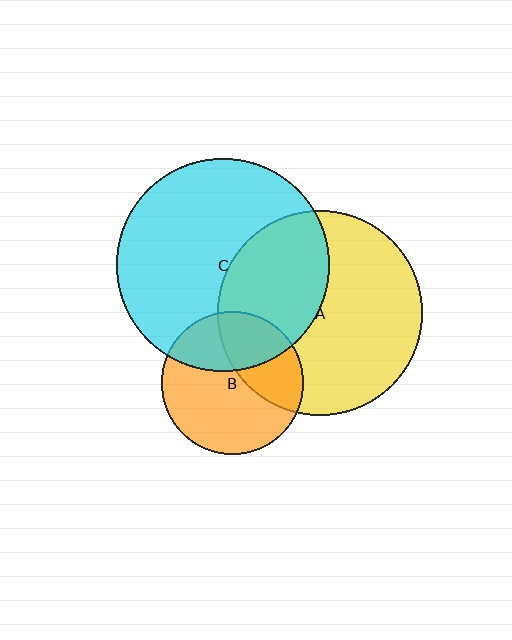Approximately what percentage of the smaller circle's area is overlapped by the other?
Approximately 40%.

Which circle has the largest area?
Circle C (cyan).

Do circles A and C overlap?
Yes.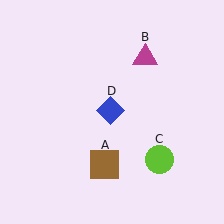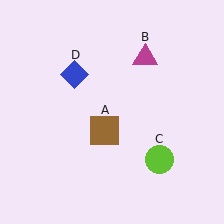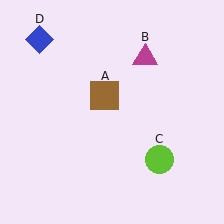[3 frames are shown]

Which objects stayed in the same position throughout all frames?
Magenta triangle (object B) and lime circle (object C) remained stationary.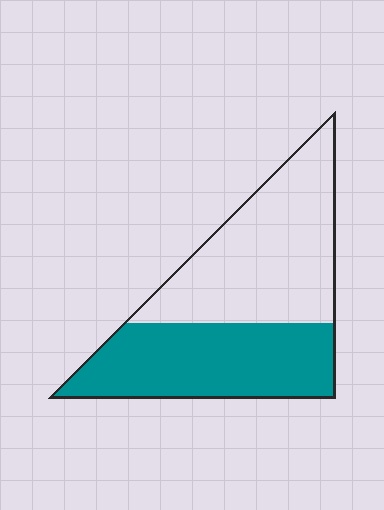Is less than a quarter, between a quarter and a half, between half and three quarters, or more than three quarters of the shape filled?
Between a quarter and a half.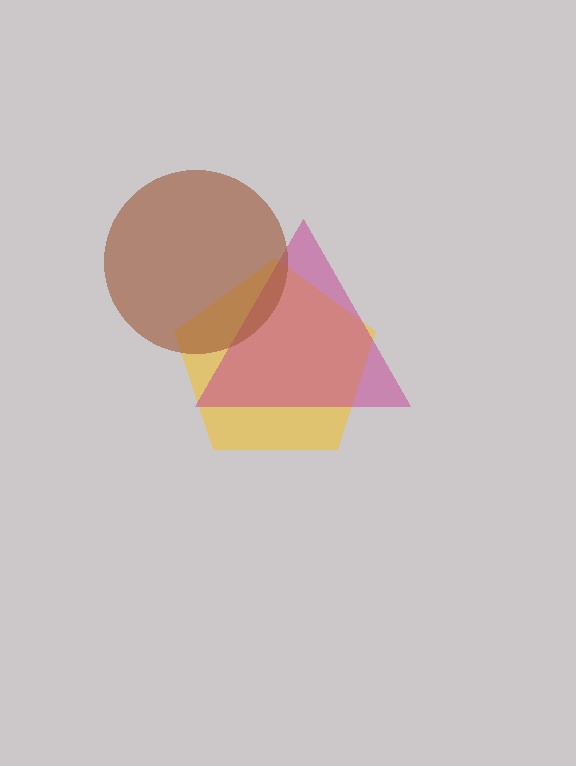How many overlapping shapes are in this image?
There are 3 overlapping shapes in the image.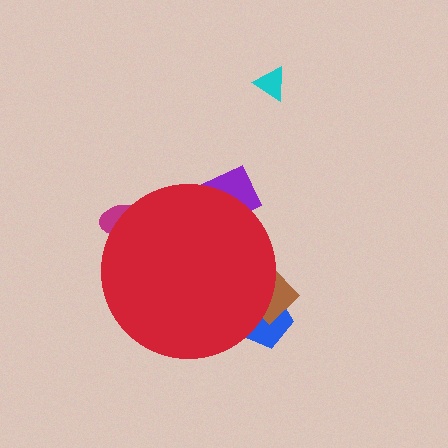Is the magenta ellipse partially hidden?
Yes, the magenta ellipse is partially hidden behind the red circle.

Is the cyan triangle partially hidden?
No, the cyan triangle is fully visible.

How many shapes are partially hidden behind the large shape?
4 shapes are partially hidden.